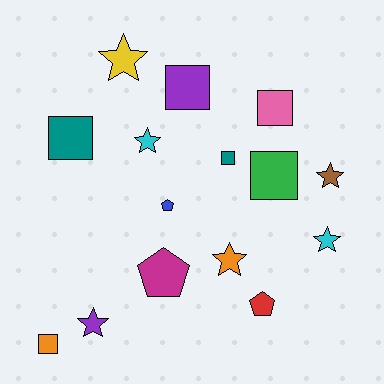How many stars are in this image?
There are 6 stars.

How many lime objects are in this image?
There are no lime objects.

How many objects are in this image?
There are 15 objects.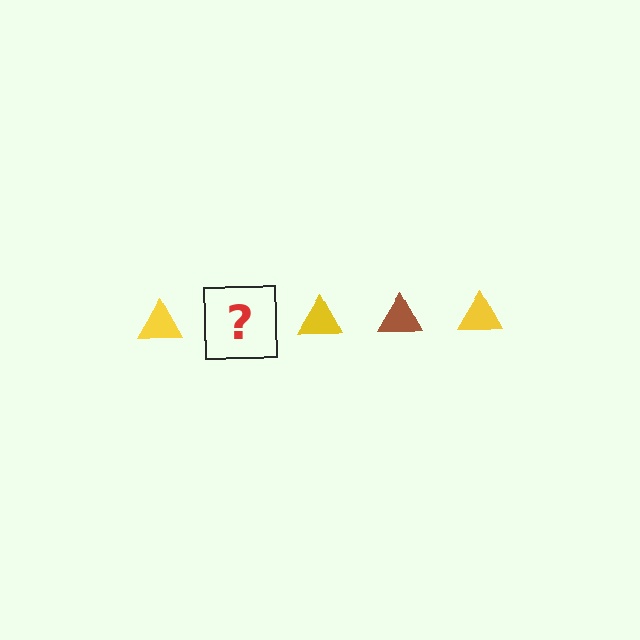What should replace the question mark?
The question mark should be replaced with a brown triangle.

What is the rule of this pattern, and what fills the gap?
The rule is that the pattern cycles through yellow, brown triangles. The gap should be filled with a brown triangle.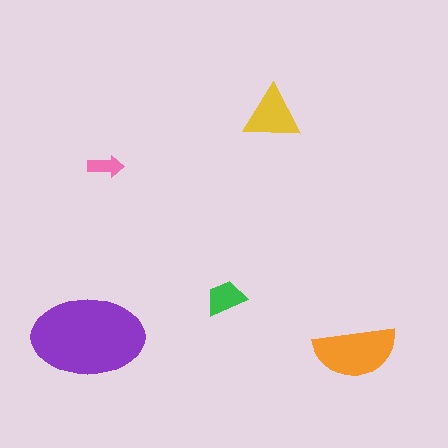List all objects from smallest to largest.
The pink arrow, the green trapezoid, the yellow triangle, the orange semicircle, the purple ellipse.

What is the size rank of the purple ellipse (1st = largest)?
1st.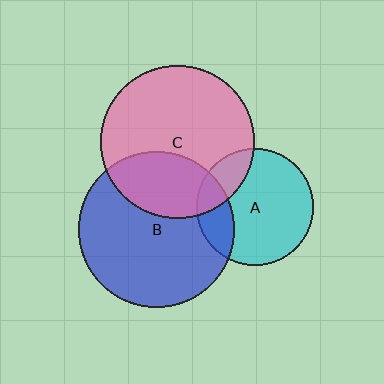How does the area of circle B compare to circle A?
Approximately 1.8 times.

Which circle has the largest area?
Circle B (blue).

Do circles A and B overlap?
Yes.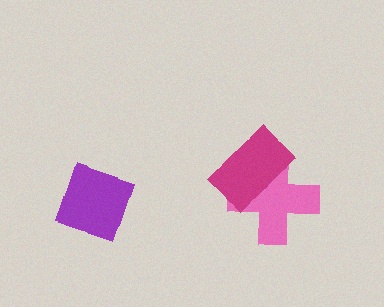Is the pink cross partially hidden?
Yes, it is partially covered by another shape.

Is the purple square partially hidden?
No, no other shape covers it.